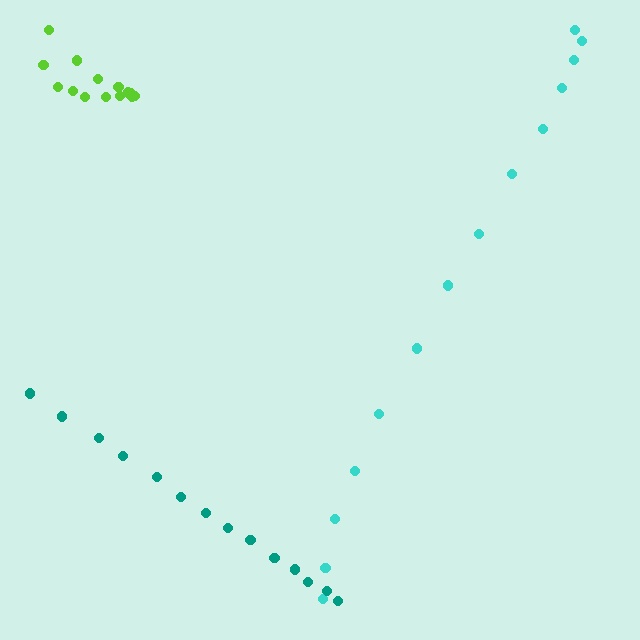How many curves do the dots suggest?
There are 3 distinct paths.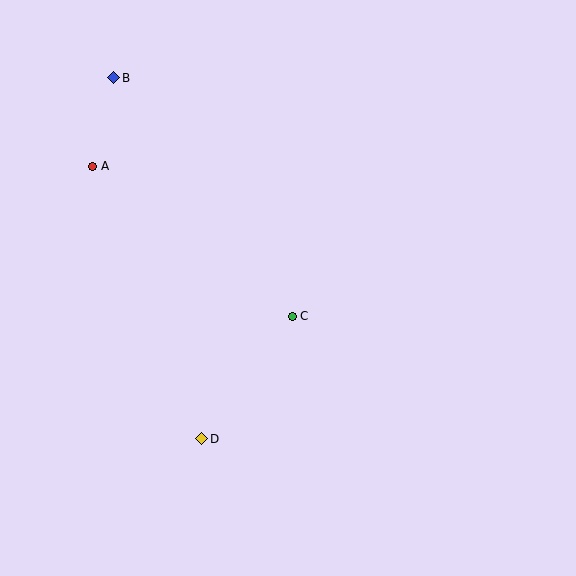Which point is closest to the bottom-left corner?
Point D is closest to the bottom-left corner.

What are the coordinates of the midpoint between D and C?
The midpoint between D and C is at (247, 378).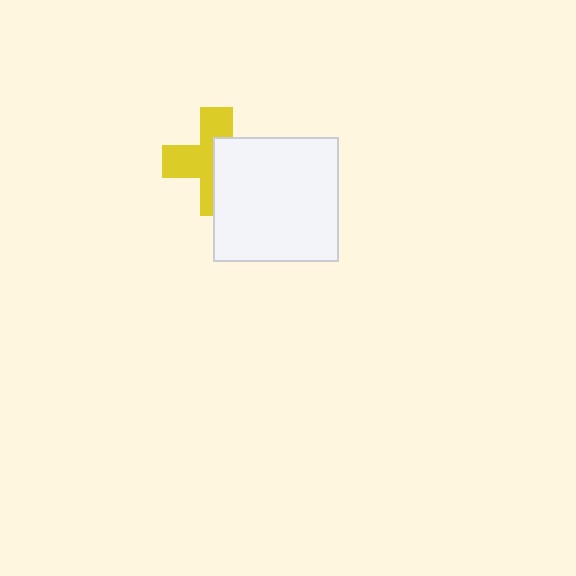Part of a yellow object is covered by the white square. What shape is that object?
It is a cross.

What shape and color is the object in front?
The object in front is a white square.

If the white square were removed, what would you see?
You would see the complete yellow cross.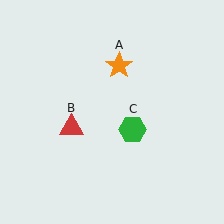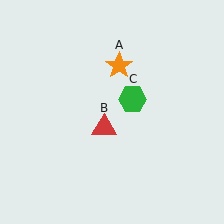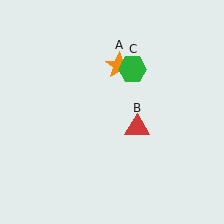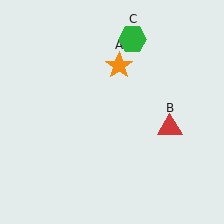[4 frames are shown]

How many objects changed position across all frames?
2 objects changed position: red triangle (object B), green hexagon (object C).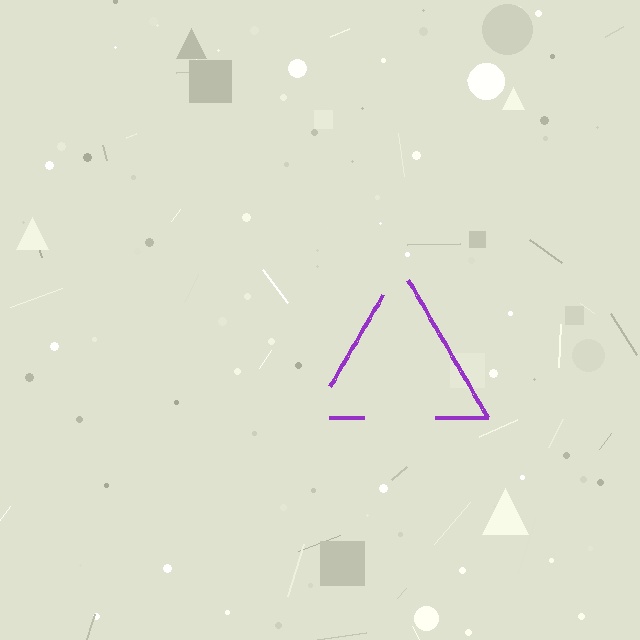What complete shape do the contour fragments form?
The contour fragments form a triangle.